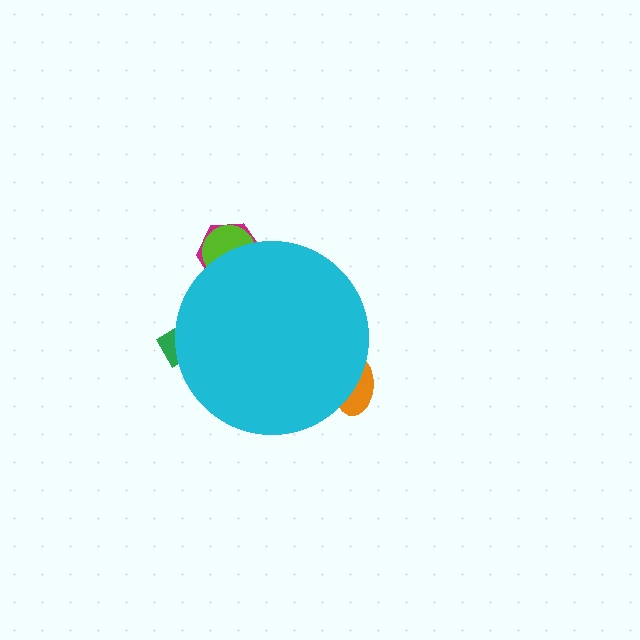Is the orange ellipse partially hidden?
Yes, the orange ellipse is partially hidden behind the cyan circle.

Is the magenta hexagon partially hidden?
Yes, the magenta hexagon is partially hidden behind the cyan circle.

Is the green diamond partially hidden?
Yes, the green diamond is partially hidden behind the cyan circle.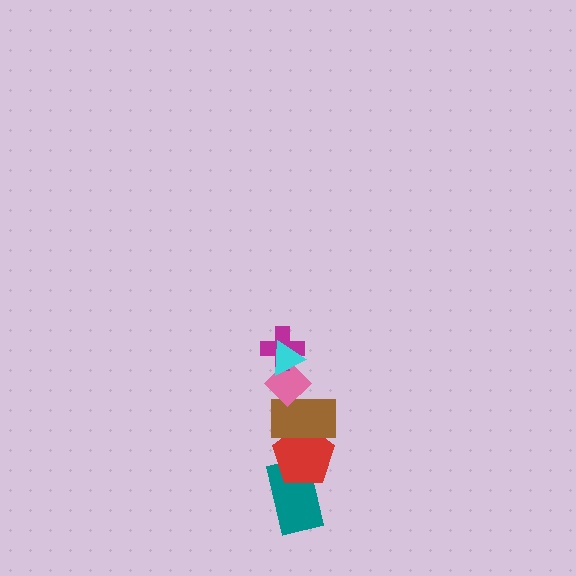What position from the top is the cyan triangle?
The cyan triangle is 1st from the top.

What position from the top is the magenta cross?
The magenta cross is 2nd from the top.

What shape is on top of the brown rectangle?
The pink diamond is on top of the brown rectangle.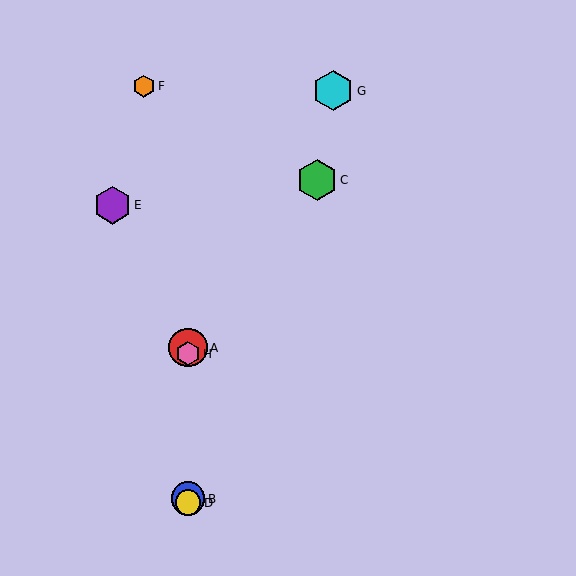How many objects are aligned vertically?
4 objects (A, B, D, H) are aligned vertically.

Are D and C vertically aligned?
No, D is at x≈188 and C is at x≈317.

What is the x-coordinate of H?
Object H is at x≈188.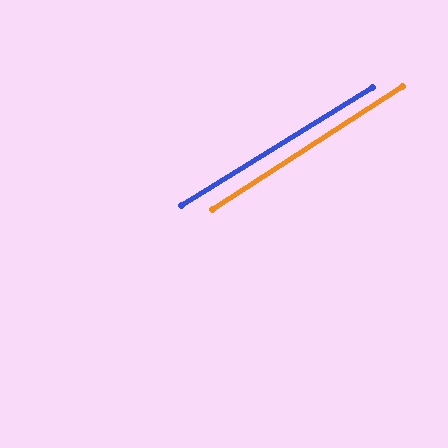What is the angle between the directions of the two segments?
Approximately 1 degree.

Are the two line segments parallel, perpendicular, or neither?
Parallel — their directions differ by only 1.3°.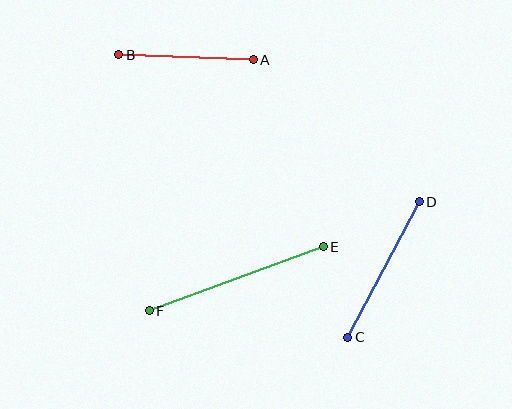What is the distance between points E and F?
The distance is approximately 185 pixels.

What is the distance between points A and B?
The distance is approximately 135 pixels.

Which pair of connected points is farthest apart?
Points E and F are farthest apart.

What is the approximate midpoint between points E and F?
The midpoint is at approximately (236, 279) pixels.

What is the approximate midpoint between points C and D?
The midpoint is at approximately (384, 269) pixels.